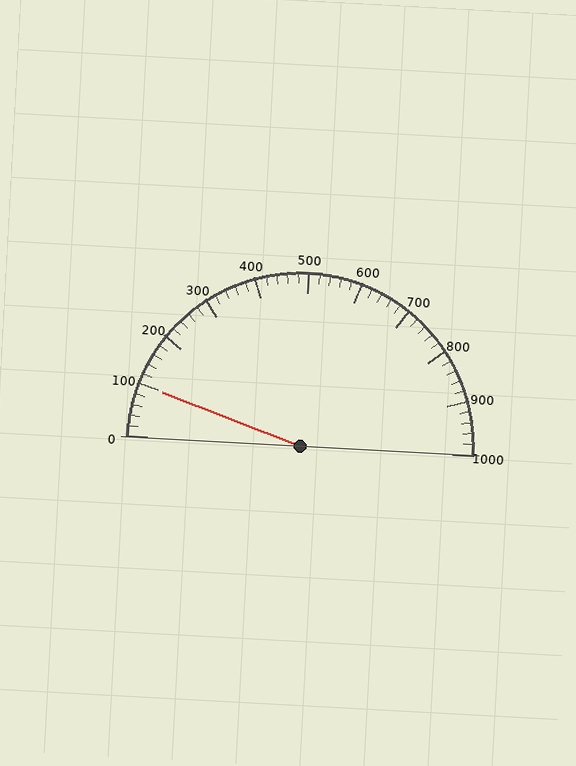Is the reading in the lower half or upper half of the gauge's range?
The reading is in the lower half of the range (0 to 1000).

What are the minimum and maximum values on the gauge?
The gauge ranges from 0 to 1000.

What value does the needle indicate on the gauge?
The needle indicates approximately 100.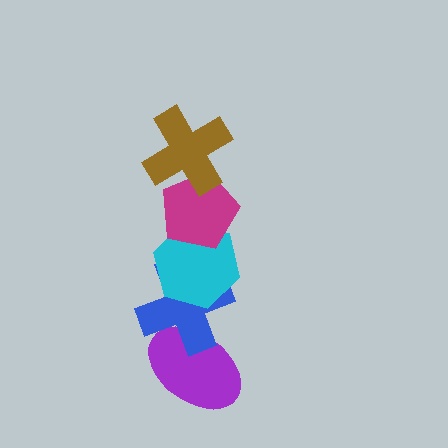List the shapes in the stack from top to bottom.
From top to bottom: the brown cross, the magenta pentagon, the cyan hexagon, the blue cross, the purple ellipse.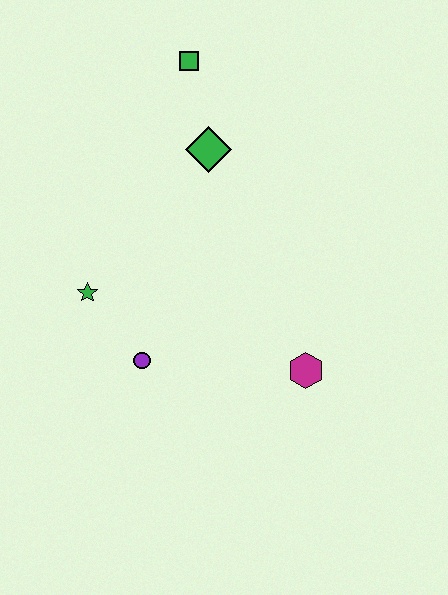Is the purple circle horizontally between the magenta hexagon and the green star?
Yes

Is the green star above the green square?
No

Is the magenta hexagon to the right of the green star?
Yes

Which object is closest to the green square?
The green diamond is closest to the green square.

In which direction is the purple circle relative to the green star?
The purple circle is below the green star.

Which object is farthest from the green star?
The green square is farthest from the green star.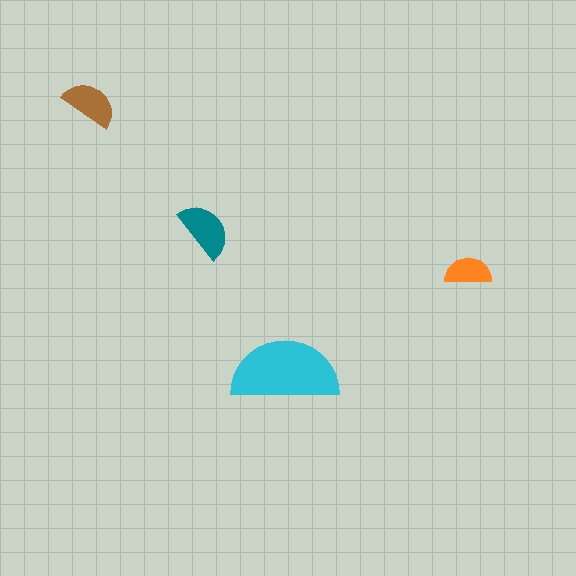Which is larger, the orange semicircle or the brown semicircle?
The brown one.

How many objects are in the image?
There are 4 objects in the image.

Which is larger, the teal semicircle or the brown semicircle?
The teal one.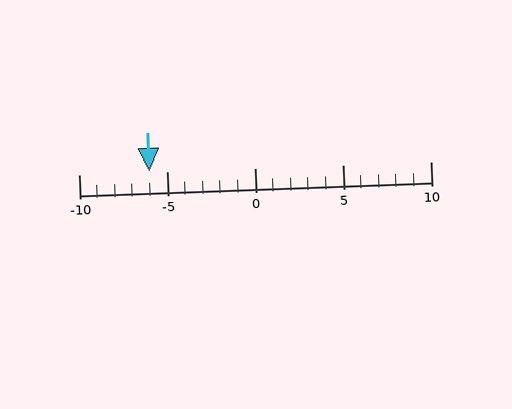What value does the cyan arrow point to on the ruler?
The cyan arrow points to approximately -6.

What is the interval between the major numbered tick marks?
The major tick marks are spaced 5 units apart.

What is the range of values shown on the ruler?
The ruler shows values from -10 to 10.